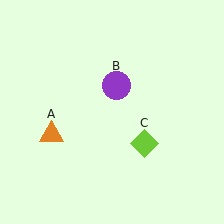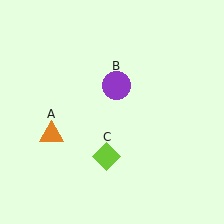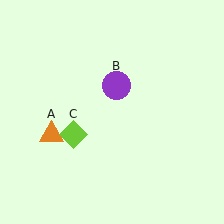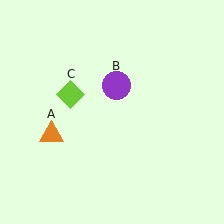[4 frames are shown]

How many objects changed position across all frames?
1 object changed position: lime diamond (object C).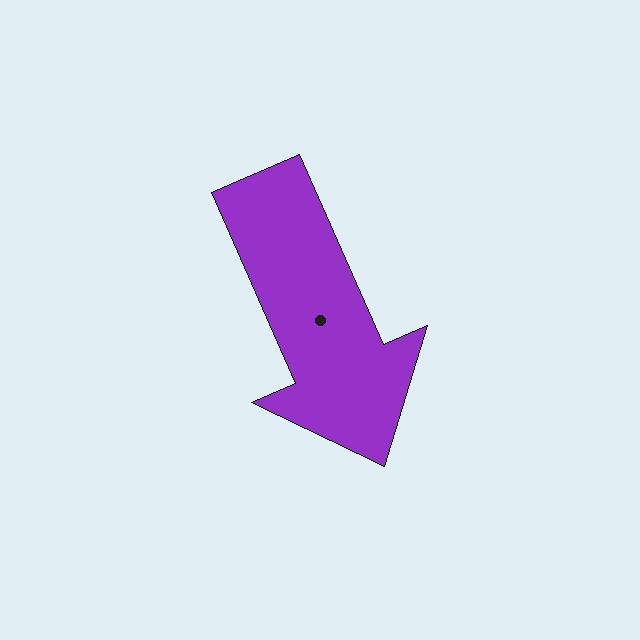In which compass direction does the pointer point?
Southeast.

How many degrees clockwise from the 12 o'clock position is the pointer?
Approximately 156 degrees.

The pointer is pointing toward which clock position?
Roughly 5 o'clock.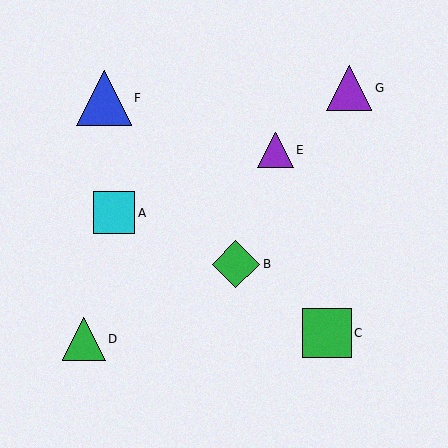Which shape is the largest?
The blue triangle (labeled F) is the largest.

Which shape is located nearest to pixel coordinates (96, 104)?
The blue triangle (labeled F) at (104, 98) is nearest to that location.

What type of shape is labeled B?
Shape B is a green diamond.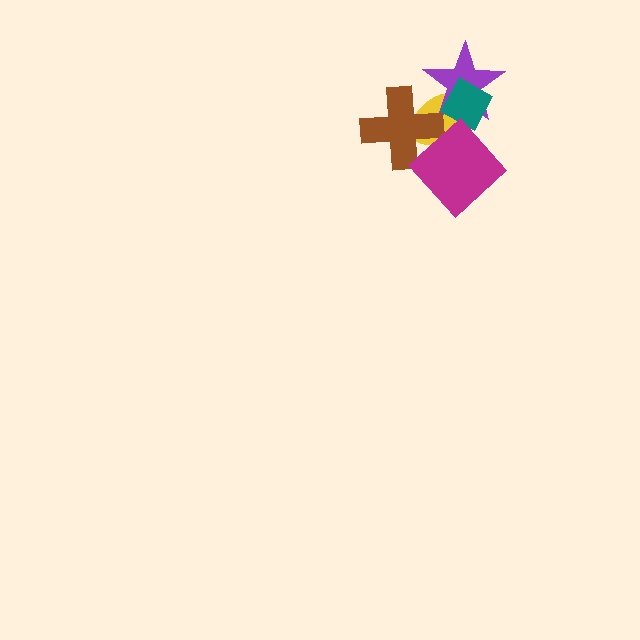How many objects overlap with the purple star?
3 objects overlap with the purple star.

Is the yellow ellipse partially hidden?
Yes, it is partially covered by another shape.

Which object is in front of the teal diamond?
The magenta diamond is in front of the teal diamond.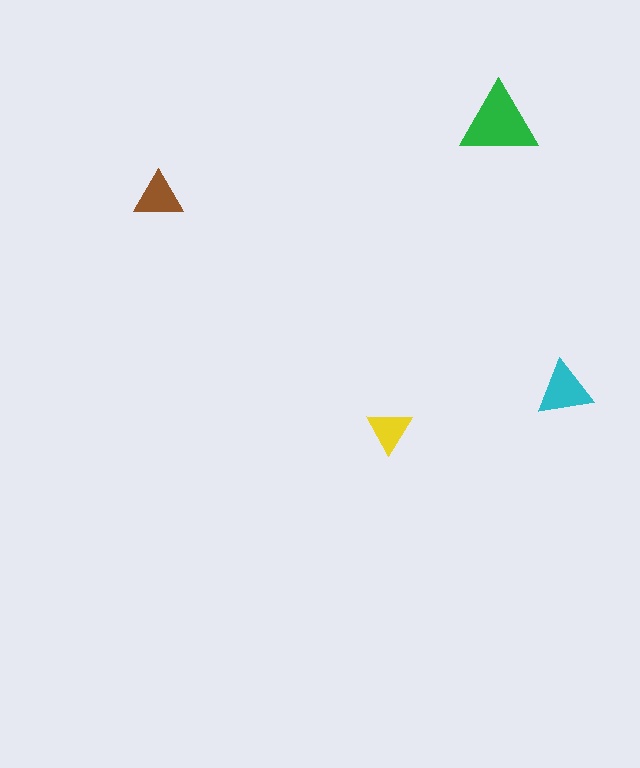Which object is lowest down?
The yellow triangle is bottommost.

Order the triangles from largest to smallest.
the green one, the cyan one, the brown one, the yellow one.